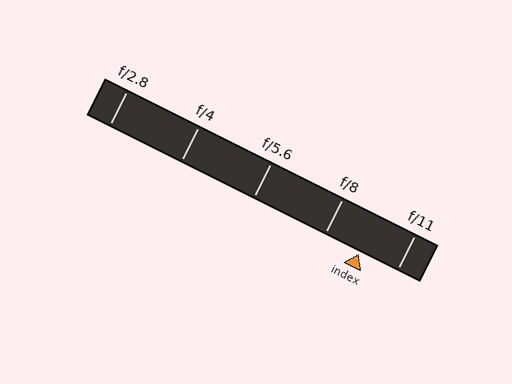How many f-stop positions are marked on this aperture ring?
There are 5 f-stop positions marked.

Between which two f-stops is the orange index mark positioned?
The index mark is between f/8 and f/11.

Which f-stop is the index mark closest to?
The index mark is closest to f/8.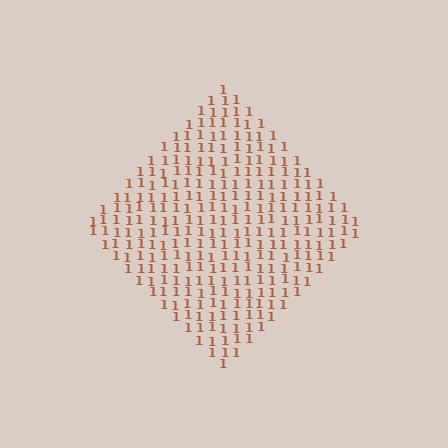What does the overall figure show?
The overall figure shows a diamond.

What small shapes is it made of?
It is made of small digit 1's.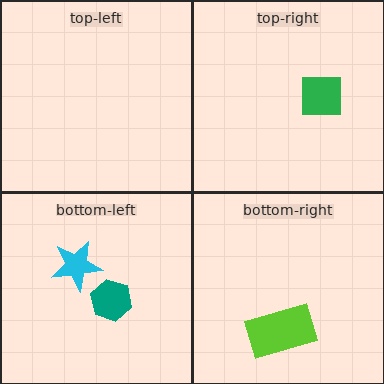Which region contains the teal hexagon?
The bottom-left region.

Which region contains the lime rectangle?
The bottom-right region.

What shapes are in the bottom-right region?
The lime rectangle.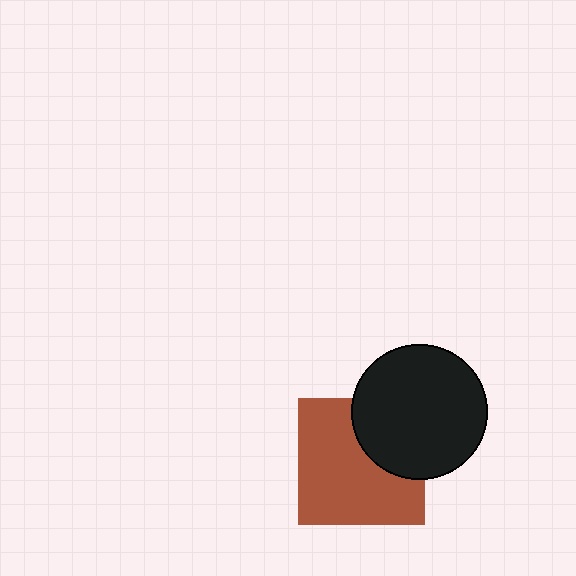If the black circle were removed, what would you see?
You would see the complete brown square.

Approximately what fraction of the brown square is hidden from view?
Roughly 31% of the brown square is hidden behind the black circle.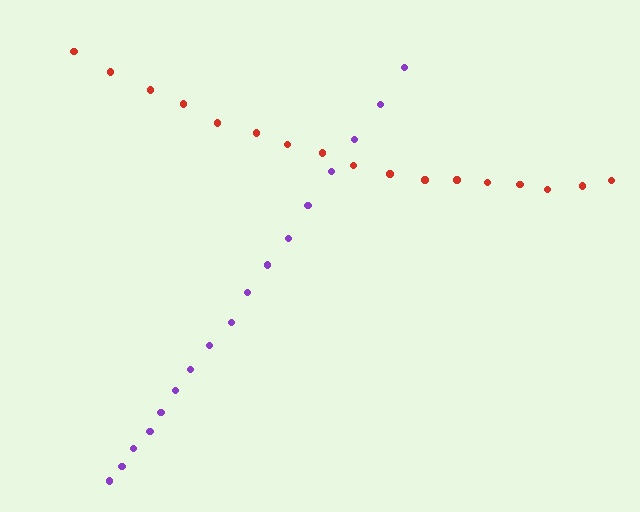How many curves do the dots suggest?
There are 2 distinct paths.